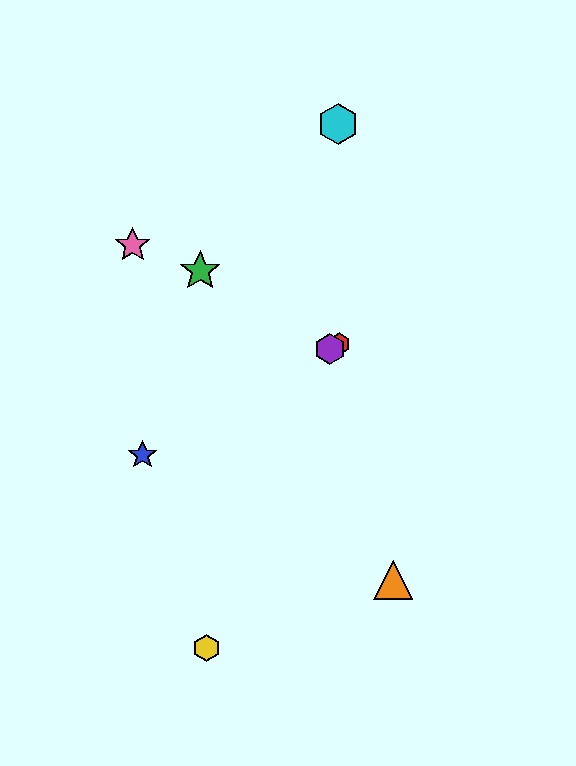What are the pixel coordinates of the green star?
The green star is at (200, 271).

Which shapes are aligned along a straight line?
The red hexagon, the blue star, the purple hexagon are aligned along a straight line.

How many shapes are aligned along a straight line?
3 shapes (the red hexagon, the blue star, the purple hexagon) are aligned along a straight line.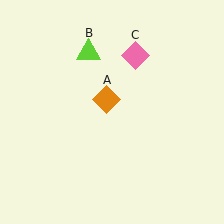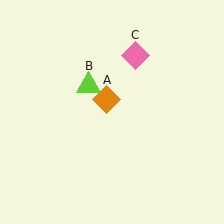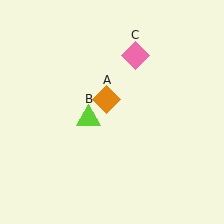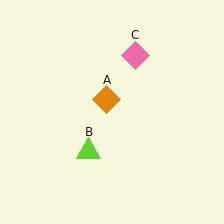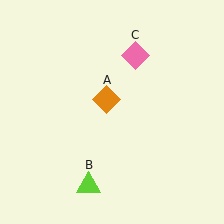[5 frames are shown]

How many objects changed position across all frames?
1 object changed position: lime triangle (object B).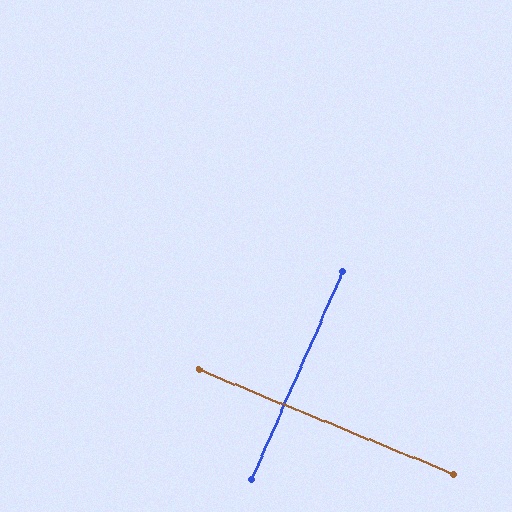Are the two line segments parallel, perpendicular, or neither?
Perpendicular — they meet at approximately 88°.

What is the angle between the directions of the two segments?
Approximately 88 degrees.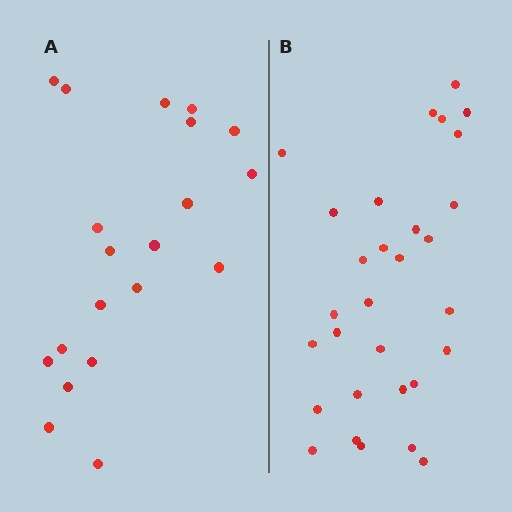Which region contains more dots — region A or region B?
Region B (the right region) has more dots.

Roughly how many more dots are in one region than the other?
Region B has roughly 10 or so more dots than region A.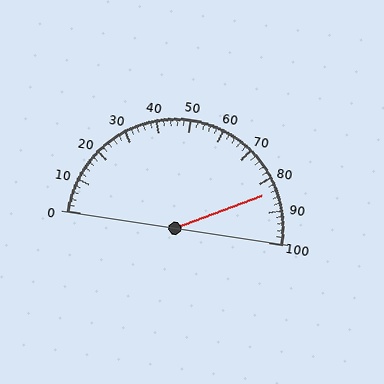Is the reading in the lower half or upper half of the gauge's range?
The reading is in the upper half of the range (0 to 100).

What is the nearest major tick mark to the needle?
The nearest major tick mark is 80.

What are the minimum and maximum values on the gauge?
The gauge ranges from 0 to 100.